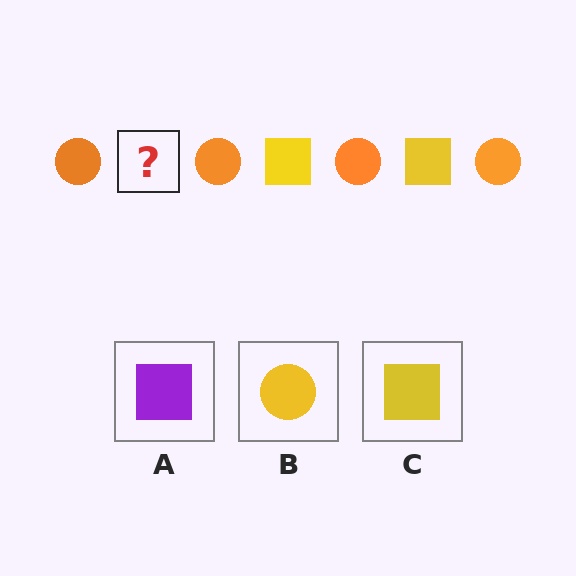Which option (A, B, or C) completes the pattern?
C.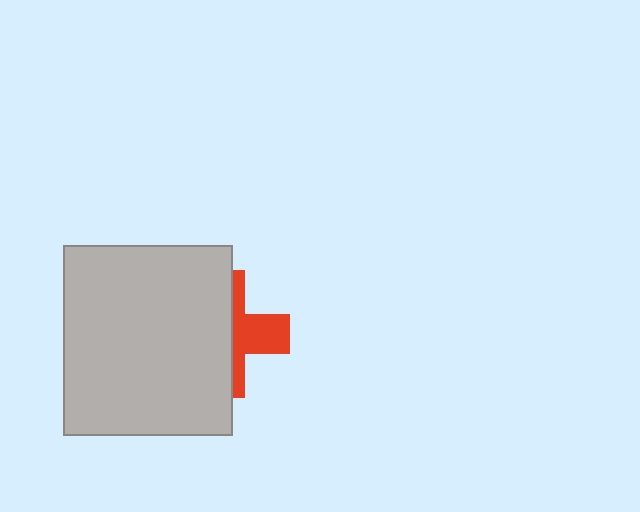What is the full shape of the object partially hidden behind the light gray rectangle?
The partially hidden object is a red cross.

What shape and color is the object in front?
The object in front is a light gray rectangle.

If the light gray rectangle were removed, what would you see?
You would see the complete red cross.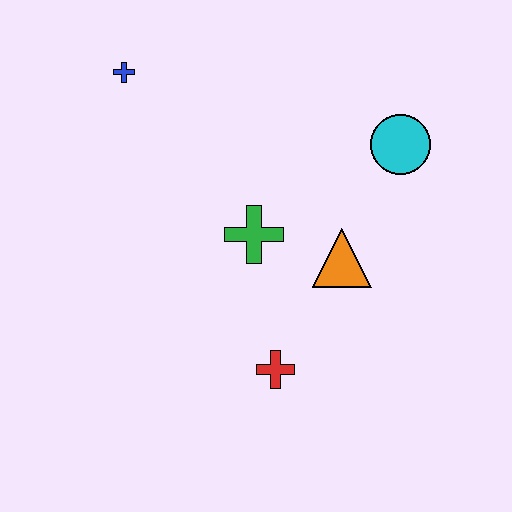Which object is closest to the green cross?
The orange triangle is closest to the green cross.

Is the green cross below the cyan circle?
Yes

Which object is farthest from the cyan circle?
The blue cross is farthest from the cyan circle.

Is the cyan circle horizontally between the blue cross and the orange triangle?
No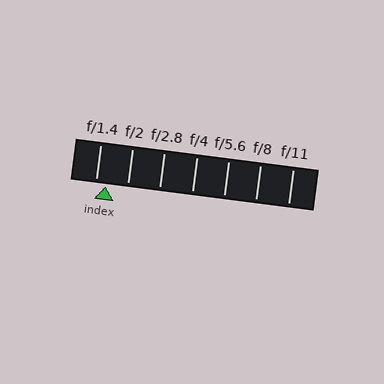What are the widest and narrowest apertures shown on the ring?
The widest aperture shown is f/1.4 and the narrowest is f/11.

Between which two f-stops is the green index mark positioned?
The index mark is between f/1.4 and f/2.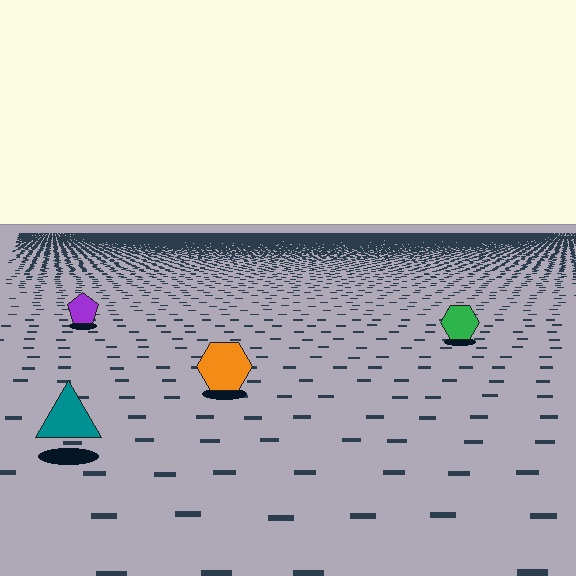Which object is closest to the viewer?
The teal triangle is closest. The texture marks near it are larger and more spread out.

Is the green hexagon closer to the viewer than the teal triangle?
No. The teal triangle is closer — you can tell from the texture gradient: the ground texture is coarser near it.